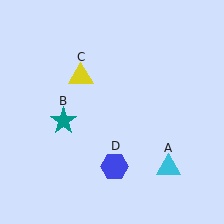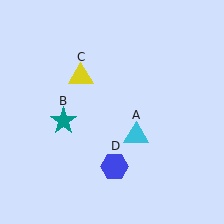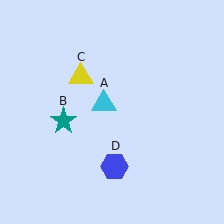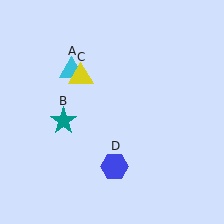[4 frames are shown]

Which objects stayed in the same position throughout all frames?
Teal star (object B) and yellow triangle (object C) and blue hexagon (object D) remained stationary.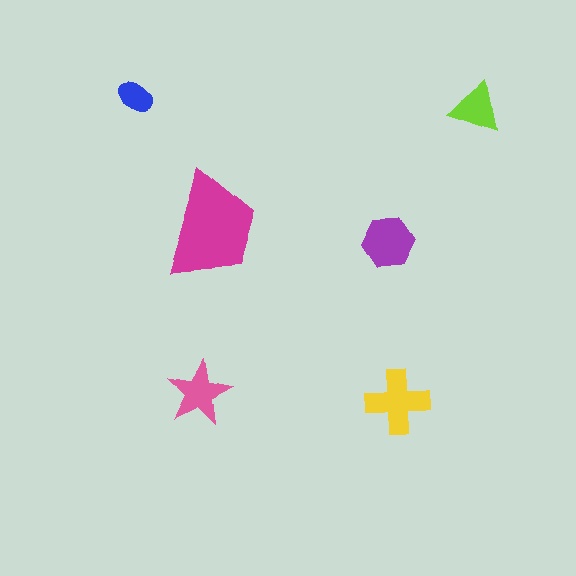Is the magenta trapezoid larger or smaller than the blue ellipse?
Larger.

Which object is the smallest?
The blue ellipse.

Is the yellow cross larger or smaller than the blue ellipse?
Larger.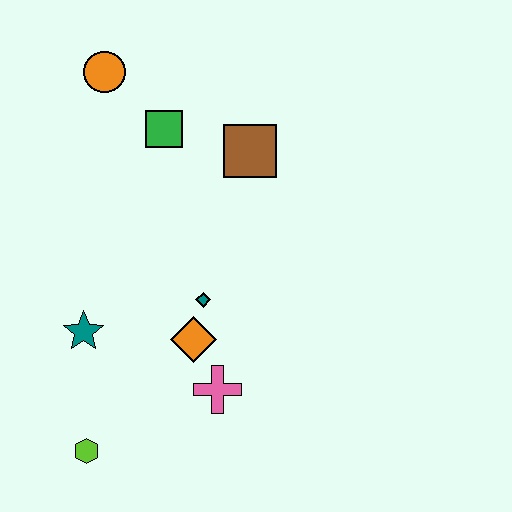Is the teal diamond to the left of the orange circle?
No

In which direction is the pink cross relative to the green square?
The pink cross is below the green square.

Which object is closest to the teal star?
The orange diamond is closest to the teal star.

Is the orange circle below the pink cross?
No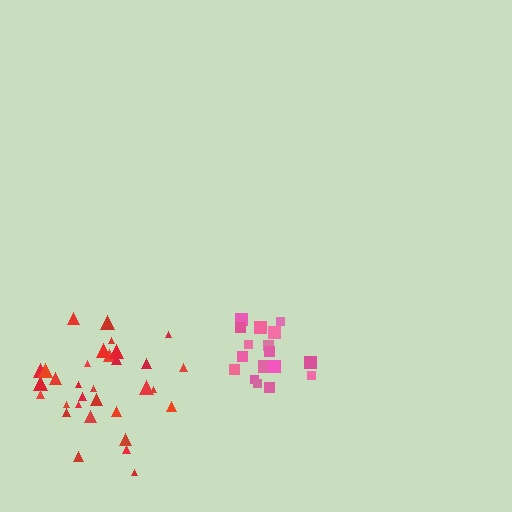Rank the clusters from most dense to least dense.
pink, red.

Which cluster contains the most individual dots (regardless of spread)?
Red (32).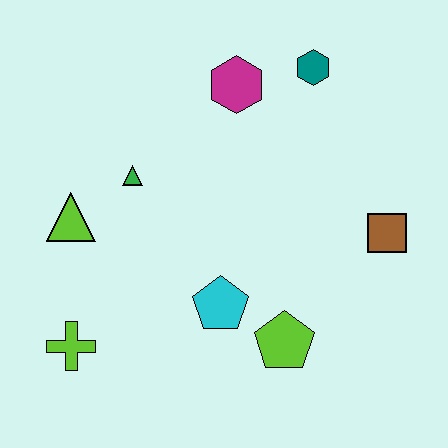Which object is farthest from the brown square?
The lime cross is farthest from the brown square.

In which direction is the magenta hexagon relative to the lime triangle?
The magenta hexagon is to the right of the lime triangle.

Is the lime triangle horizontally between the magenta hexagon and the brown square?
No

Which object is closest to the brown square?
The lime pentagon is closest to the brown square.